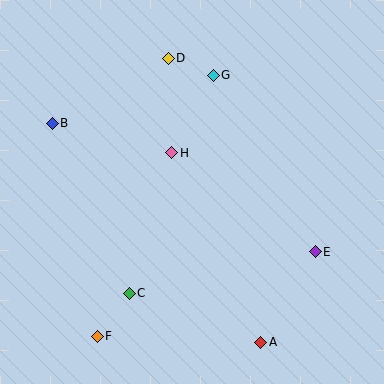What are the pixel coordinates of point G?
Point G is at (213, 75).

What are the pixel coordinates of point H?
Point H is at (172, 153).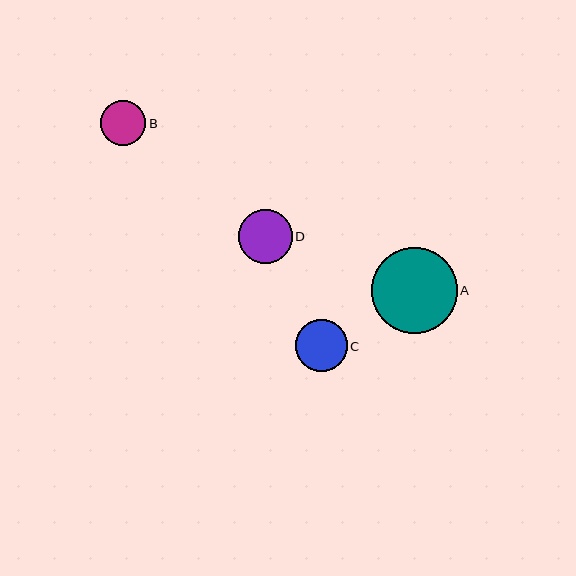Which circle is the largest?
Circle A is the largest with a size of approximately 86 pixels.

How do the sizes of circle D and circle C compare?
Circle D and circle C are approximately the same size.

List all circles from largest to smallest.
From largest to smallest: A, D, C, B.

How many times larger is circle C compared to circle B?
Circle C is approximately 1.1 times the size of circle B.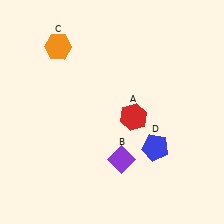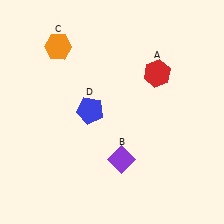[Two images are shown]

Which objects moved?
The objects that moved are: the red hexagon (A), the blue pentagon (D).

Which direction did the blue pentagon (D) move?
The blue pentagon (D) moved left.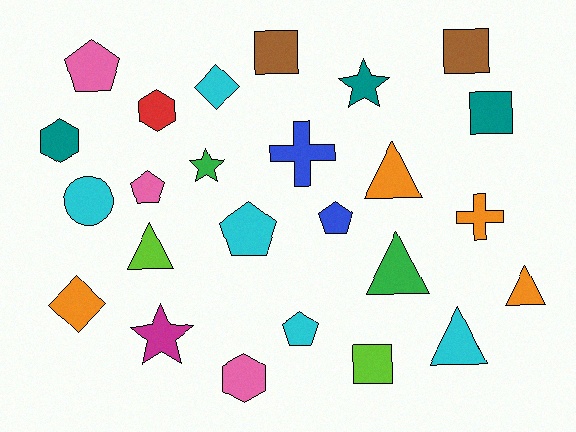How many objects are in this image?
There are 25 objects.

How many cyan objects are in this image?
There are 5 cyan objects.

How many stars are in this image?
There are 3 stars.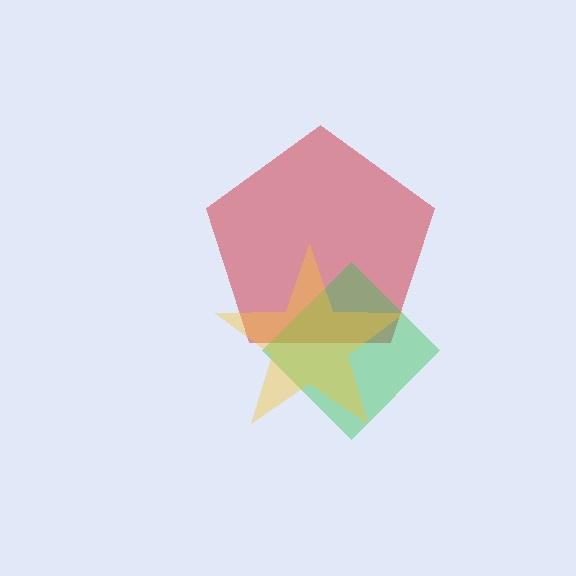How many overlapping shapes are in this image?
There are 3 overlapping shapes in the image.